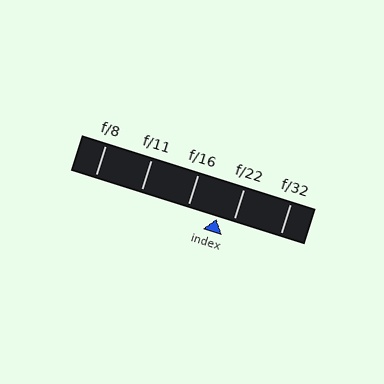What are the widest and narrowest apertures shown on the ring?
The widest aperture shown is f/8 and the narrowest is f/32.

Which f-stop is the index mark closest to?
The index mark is closest to f/22.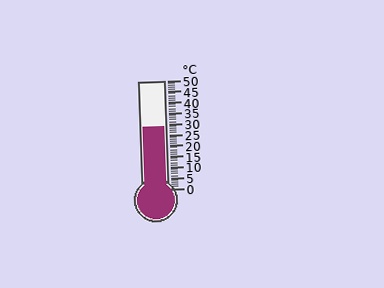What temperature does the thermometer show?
The thermometer shows approximately 29°C.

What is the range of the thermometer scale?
The thermometer scale ranges from 0°C to 50°C.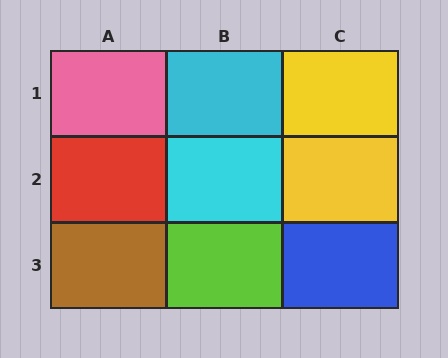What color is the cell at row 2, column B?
Cyan.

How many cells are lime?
1 cell is lime.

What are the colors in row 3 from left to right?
Brown, lime, blue.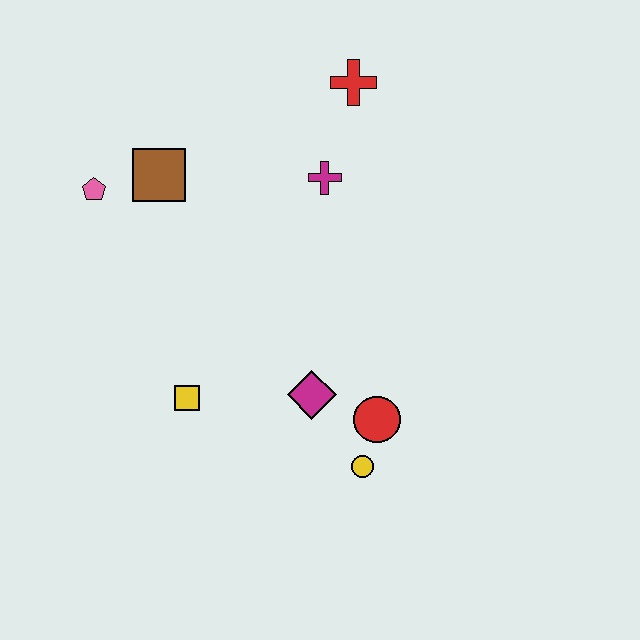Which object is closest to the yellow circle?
The red circle is closest to the yellow circle.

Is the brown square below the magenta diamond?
No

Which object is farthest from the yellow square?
The red cross is farthest from the yellow square.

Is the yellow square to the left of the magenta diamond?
Yes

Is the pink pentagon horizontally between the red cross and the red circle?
No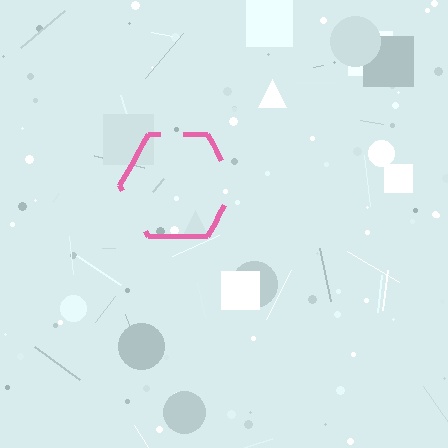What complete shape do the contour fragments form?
The contour fragments form a hexagon.